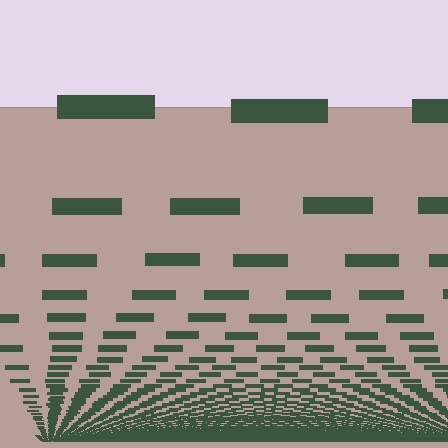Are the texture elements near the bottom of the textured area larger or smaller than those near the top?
Smaller. The gradient is inverted — elements near the bottom are smaller and denser.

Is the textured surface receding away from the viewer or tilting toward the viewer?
The surface appears to tilt toward the viewer. Texture elements get larger and sparser toward the top.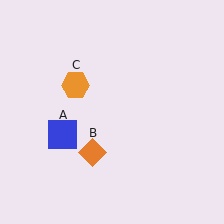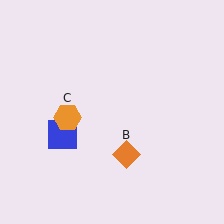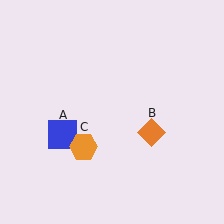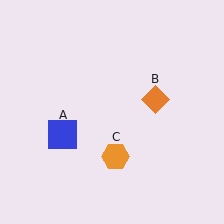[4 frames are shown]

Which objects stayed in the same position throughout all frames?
Blue square (object A) remained stationary.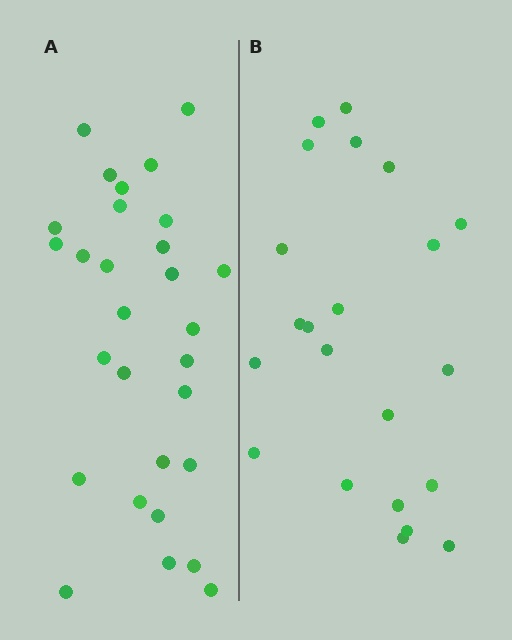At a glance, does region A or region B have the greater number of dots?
Region A (the left region) has more dots.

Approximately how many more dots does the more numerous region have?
Region A has roughly 8 or so more dots than region B.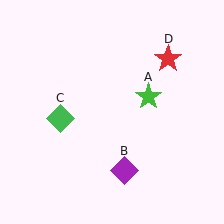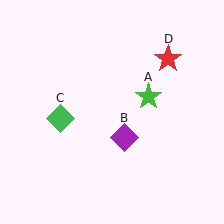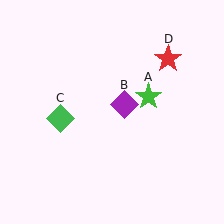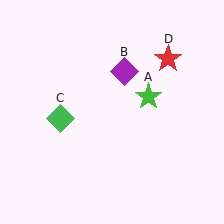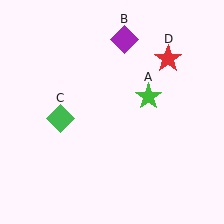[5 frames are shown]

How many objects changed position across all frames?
1 object changed position: purple diamond (object B).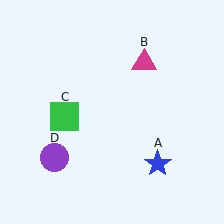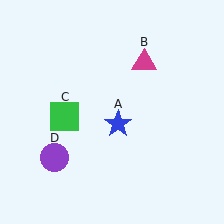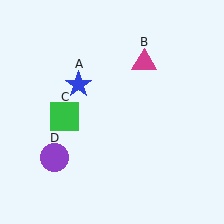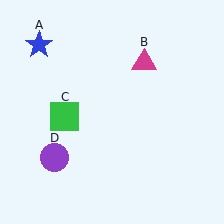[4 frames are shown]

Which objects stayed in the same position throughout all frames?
Magenta triangle (object B) and green square (object C) and purple circle (object D) remained stationary.